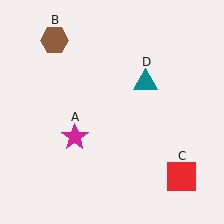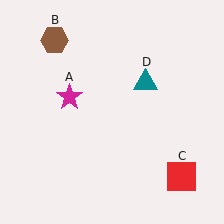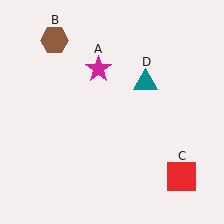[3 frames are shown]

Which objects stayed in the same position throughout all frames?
Brown hexagon (object B) and red square (object C) and teal triangle (object D) remained stationary.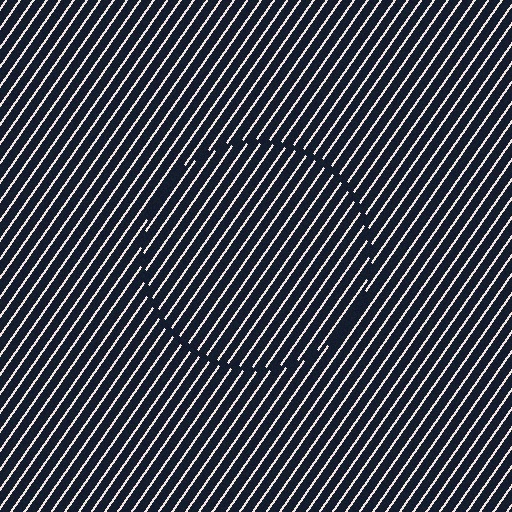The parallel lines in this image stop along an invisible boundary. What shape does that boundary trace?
An illusory circle. The interior of the shape contains the same grating, shifted by half a period — the contour is defined by the phase discontinuity where line-ends from the inner and outer gratings abut.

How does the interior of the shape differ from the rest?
The interior of the shape contains the same grating, shifted by half a period — the contour is defined by the phase discontinuity where line-ends from the inner and outer gratings abut.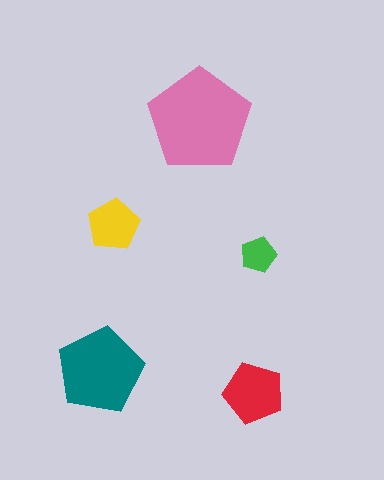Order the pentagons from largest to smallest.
the pink one, the teal one, the red one, the yellow one, the green one.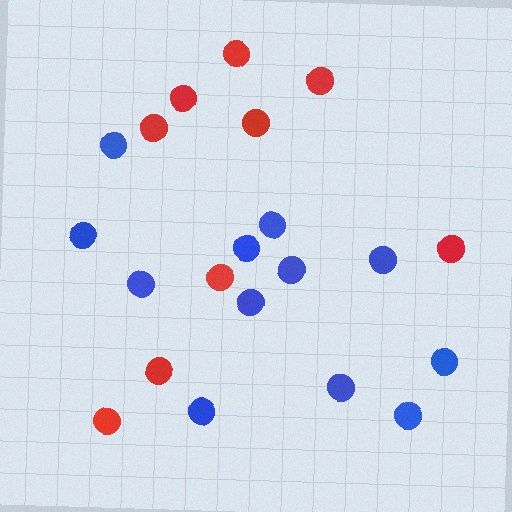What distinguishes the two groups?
There are 2 groups: one group of blue circles (12) and one group of red circles (9).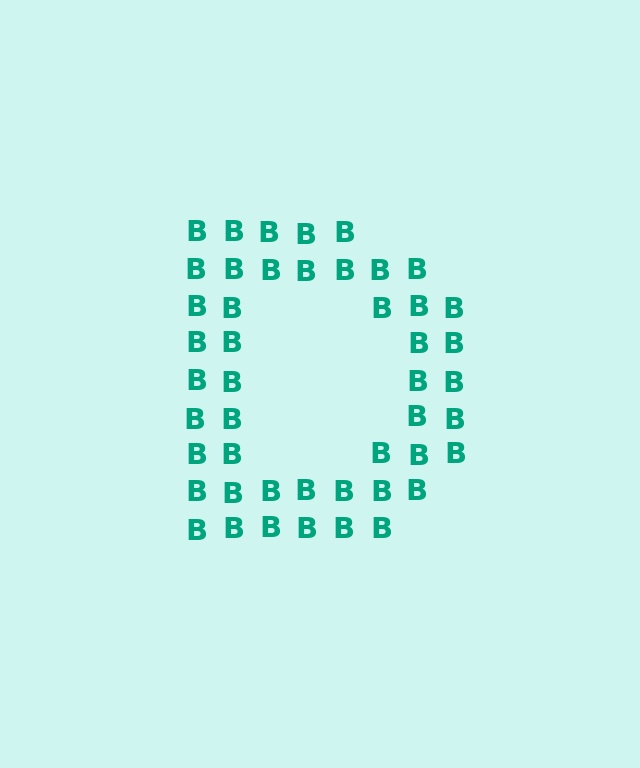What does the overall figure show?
The overall figure shows the letter D.